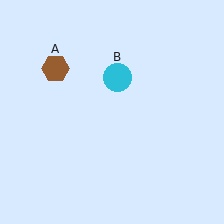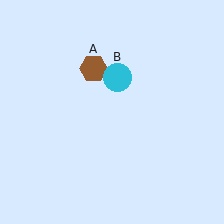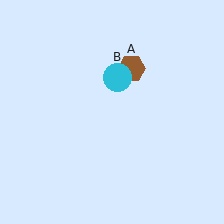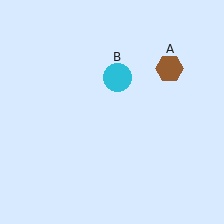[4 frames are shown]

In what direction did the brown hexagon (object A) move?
The brown hexagon (object A) moved right.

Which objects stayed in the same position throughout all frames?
Cyan circle (object B) remained stationary.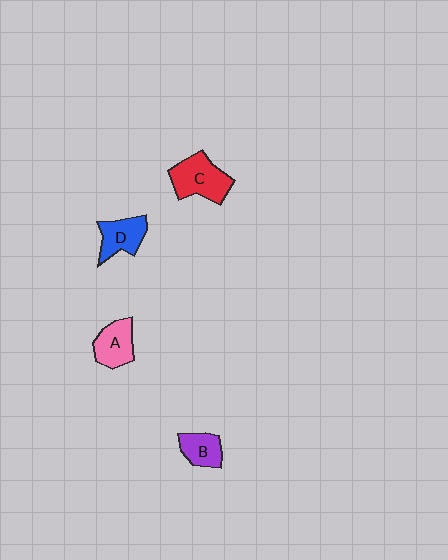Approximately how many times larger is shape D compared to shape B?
Approximately 1.2 times.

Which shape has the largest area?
Shape C (red).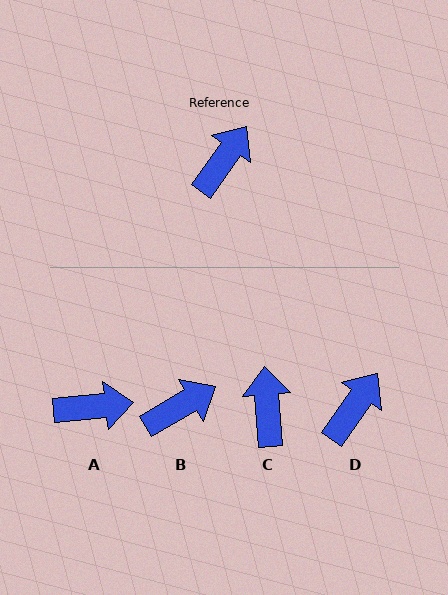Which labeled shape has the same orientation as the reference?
D.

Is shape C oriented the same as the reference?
No, it is off by about 39 degrees.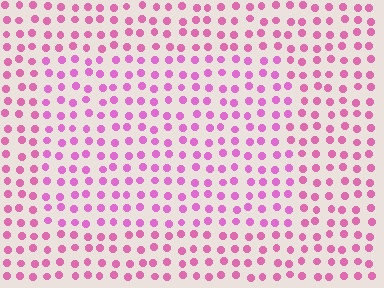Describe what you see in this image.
The image is filled with small pink elements in a uniform arrangement. A rectangle-shaped region is visible where the elements are tinted to a slightly different hue, forming a subtle color boundary.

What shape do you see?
I see a rectangle.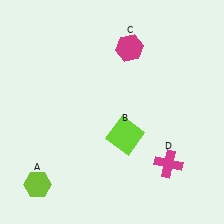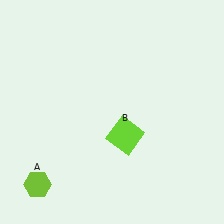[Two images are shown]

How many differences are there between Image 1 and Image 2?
There are 2 differences between the two images.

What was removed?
The magenta cross (D), the magenta hexagon (C) were removed in Image 2.